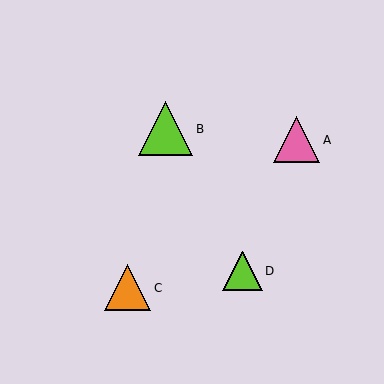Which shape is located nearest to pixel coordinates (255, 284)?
The lime triangle (labeled D) at (242, 271) is nearest to that location.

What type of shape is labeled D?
Shape D is a lime triangle.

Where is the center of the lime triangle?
The center of the lime triangle is at (166, 129).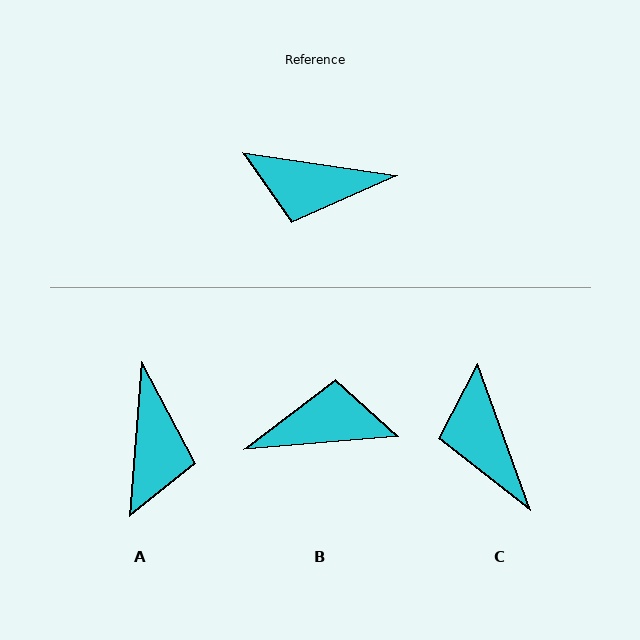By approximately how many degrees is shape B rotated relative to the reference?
Approximately 167 degrees clockwise.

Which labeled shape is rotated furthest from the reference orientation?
B, about 167 degrees away.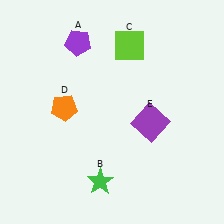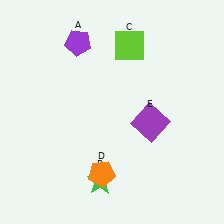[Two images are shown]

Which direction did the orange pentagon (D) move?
The orange pentagon (D) moved down.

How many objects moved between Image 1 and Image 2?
1 object moved between the two images.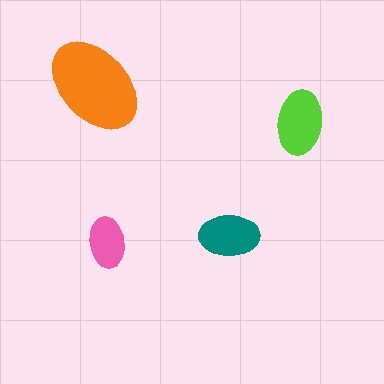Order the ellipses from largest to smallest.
the orange one, the lime one, the teal one, the pink one.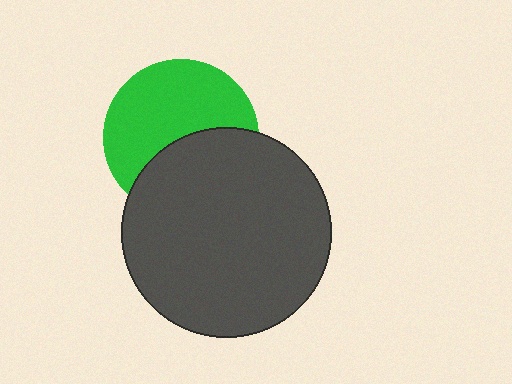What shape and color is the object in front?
The object in front is a dark gray circle.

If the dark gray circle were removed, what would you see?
You would see the complete green circle.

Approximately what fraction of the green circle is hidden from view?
Roughly 42% of the green circle is hidden behind the dark gray circle.